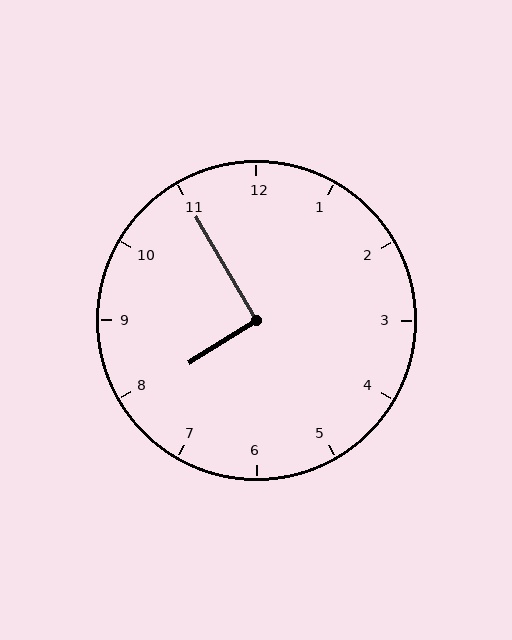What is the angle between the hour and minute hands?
Approximately 92 degrees.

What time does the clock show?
7:55.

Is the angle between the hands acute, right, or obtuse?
It is right.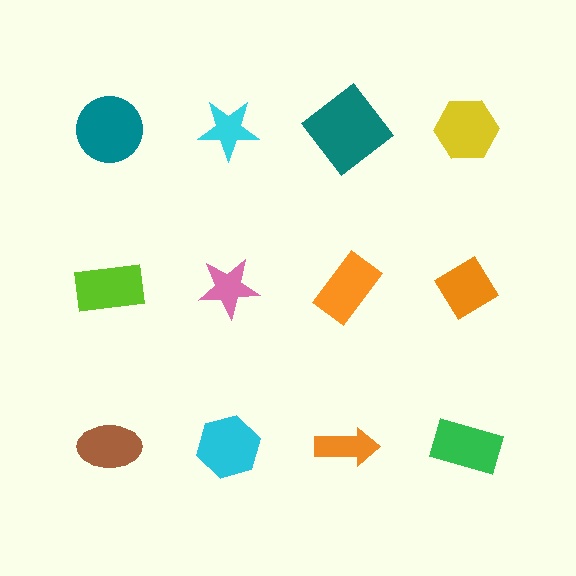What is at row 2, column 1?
A lime rectangle.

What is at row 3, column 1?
A brown ellipse.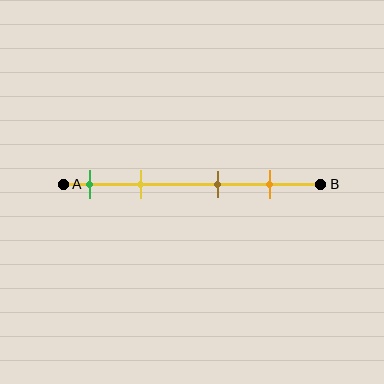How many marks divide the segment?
There are 4 marks dividing the segment.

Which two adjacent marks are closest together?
The green and yellow marks are the closest adjacent pair.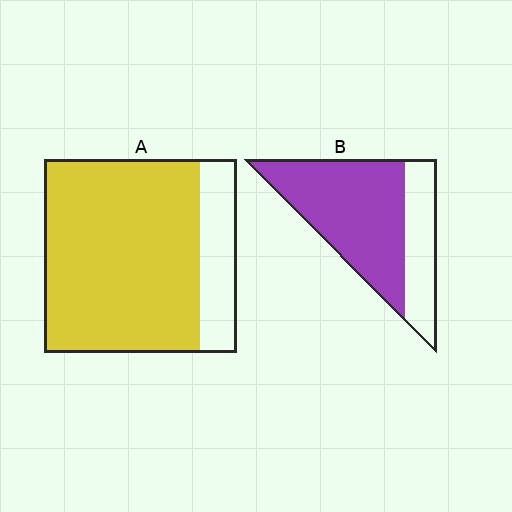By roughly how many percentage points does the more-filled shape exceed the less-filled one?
By roughly 10 percentage points (A over B).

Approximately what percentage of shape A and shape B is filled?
A is approximately 80% and B is approximately 70%.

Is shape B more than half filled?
Yes.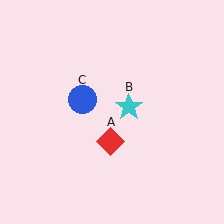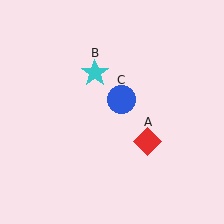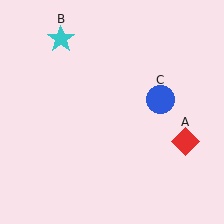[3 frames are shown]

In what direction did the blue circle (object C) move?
The blue circle (object C) moved right.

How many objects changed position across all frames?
3 objects changed position: red diamond (object A), cyan star (object B), blue circle (object C).